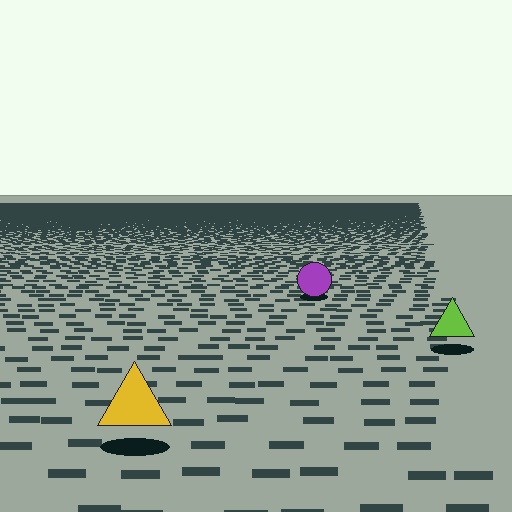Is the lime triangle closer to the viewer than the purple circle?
Yes. The lime triangle is closer — you can tell from the texture gradient: the ground texture is coarser near it.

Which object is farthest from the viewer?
The purple circle is farthest from the viewer. It appears smaller and the ground texture around it is denser.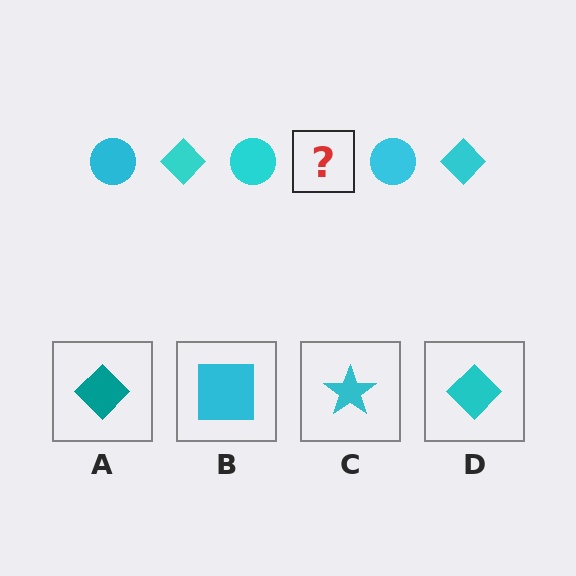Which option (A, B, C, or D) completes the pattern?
D.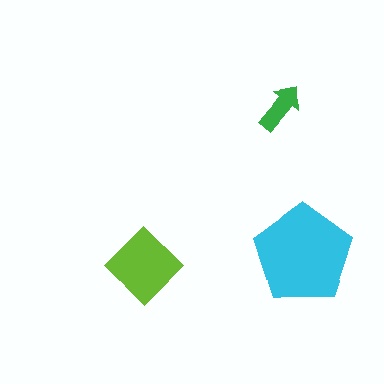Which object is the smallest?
The green arrow.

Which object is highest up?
The green arrow is topmost.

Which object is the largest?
The cyan pentagon.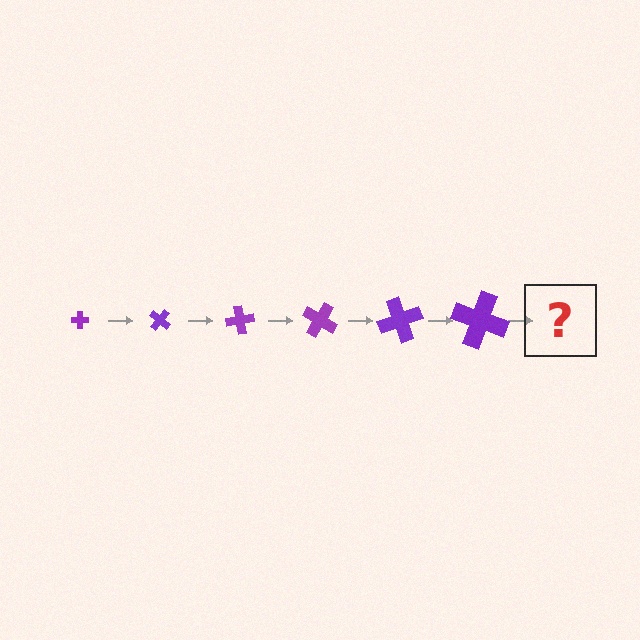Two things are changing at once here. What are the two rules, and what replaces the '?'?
The two rules are that the cross grows larger each step and it rotates 40 degrees each step. The '?' should be a cross, larger than the previous one and rotated 240 degrees from the start.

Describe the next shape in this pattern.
It should be a cross, larger than the previous one and rotated 240 degrees from the start.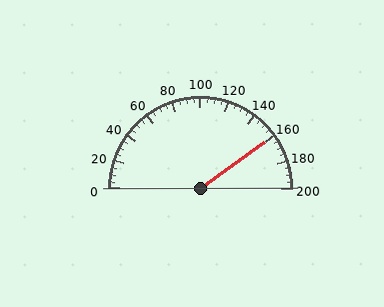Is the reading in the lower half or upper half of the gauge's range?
The reading is in the upper half of the range (0 to 200).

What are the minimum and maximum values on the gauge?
The gauge ranges from 0 to 200.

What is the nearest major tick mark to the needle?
The nearest major tick mark is 160.